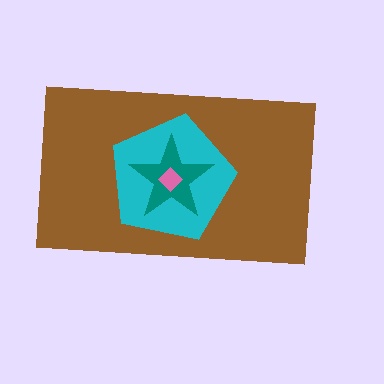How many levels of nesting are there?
4.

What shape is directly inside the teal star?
The pink diamond.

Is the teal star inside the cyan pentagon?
Yes.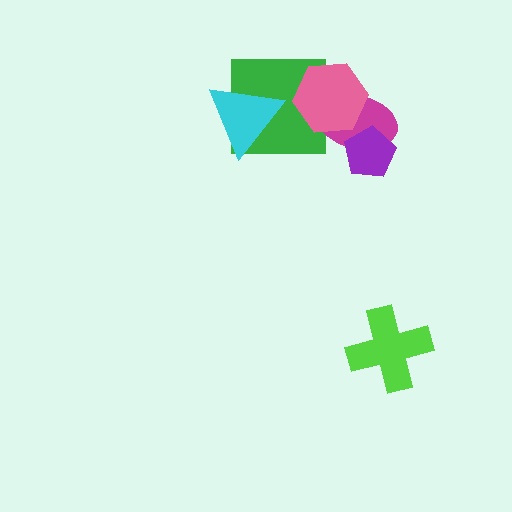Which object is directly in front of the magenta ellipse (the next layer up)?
The pink hexagon is directly in front of the magenta ellipse.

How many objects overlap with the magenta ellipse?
2 objects overlap with the magenta ellipse.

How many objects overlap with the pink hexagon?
2 objects overlap with the pink hexagon.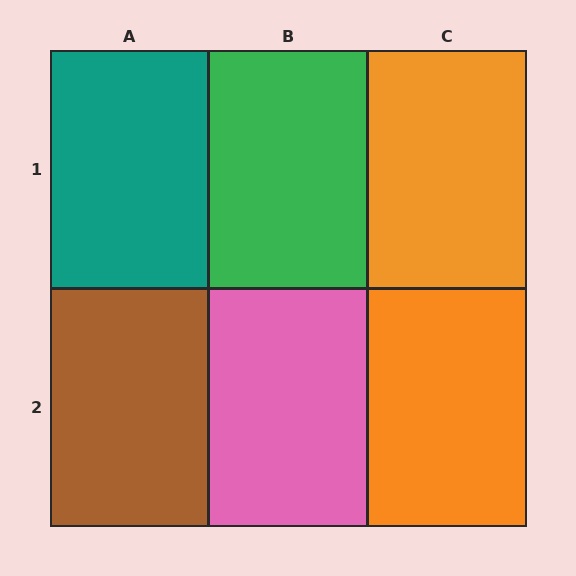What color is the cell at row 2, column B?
Pink.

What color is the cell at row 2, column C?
Orange.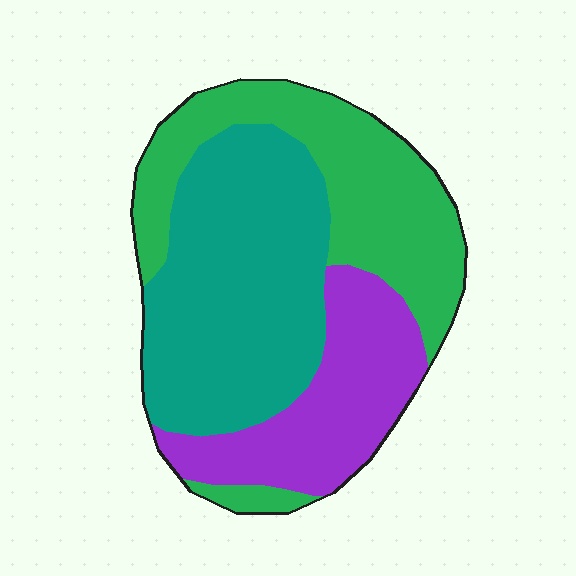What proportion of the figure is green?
Green covers roughly 35% of the figure.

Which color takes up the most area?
Teal, at roughly 40%.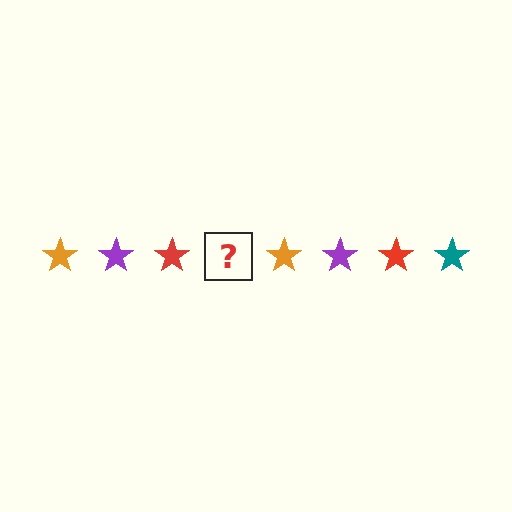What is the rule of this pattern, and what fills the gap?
The rule is that the pattern cycles through orange, purple, red, teal stars. The gap should be filled with a teal star.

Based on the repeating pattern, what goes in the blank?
The blank should be a teal star.